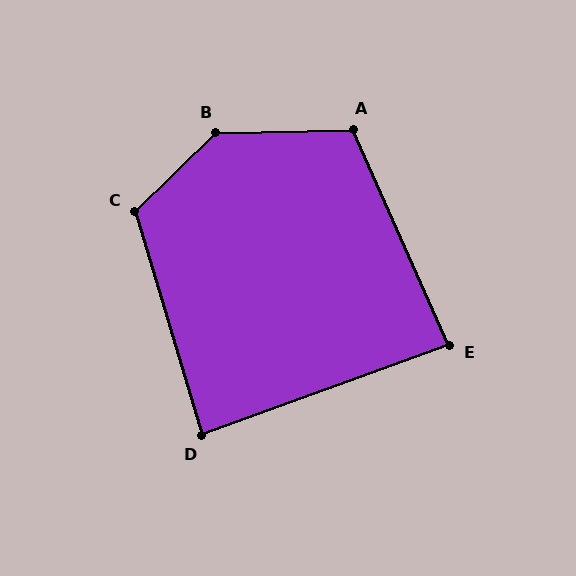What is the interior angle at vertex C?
Approximately 118 degrees (obtuse).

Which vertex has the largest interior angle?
B, at approximately 137 degrees.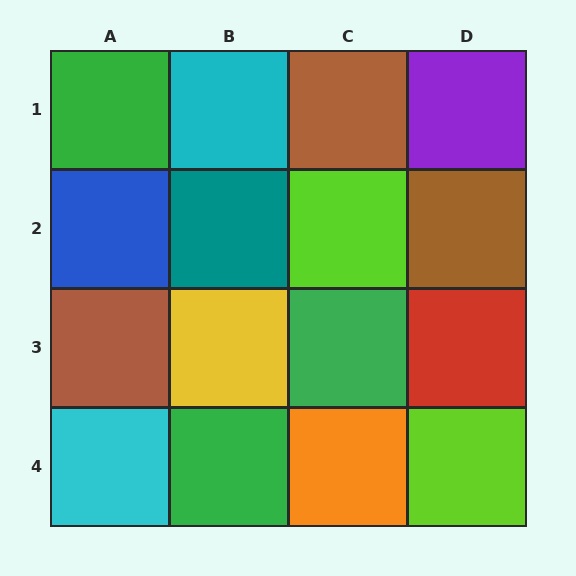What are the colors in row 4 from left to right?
Cyan, green, orange, lime.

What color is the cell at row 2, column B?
Teal.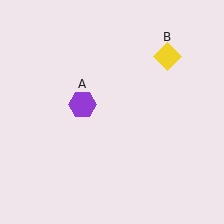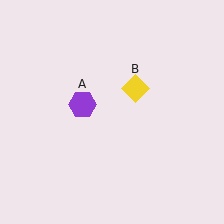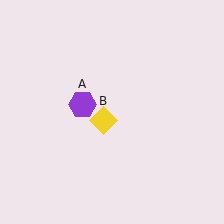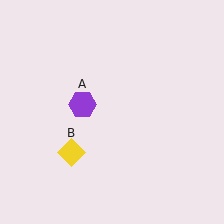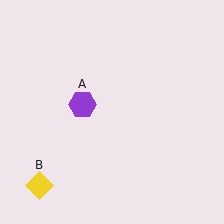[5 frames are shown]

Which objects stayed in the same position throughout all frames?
Purple hexagon (object A) remained stationary.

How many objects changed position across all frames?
1 object changed position: yellow diamond (object B).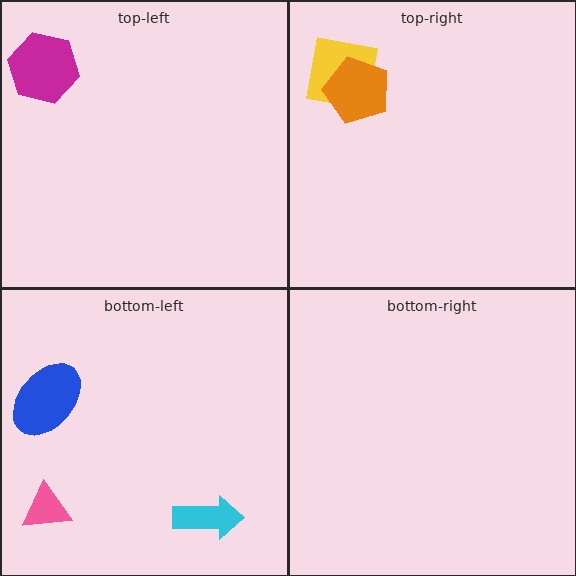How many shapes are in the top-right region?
2.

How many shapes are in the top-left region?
1.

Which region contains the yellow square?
The top-right region.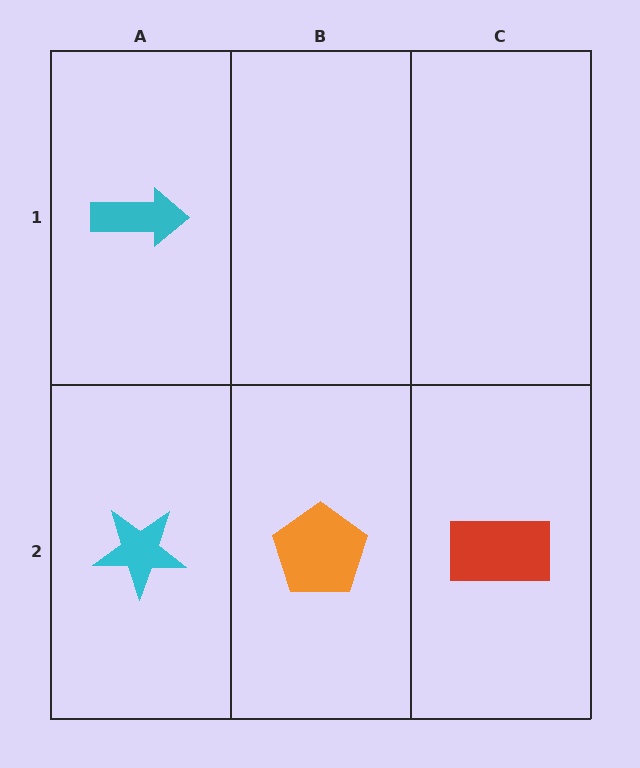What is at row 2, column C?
A red rectangle.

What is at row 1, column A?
A cyan arrow.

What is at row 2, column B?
An orange pentagon.